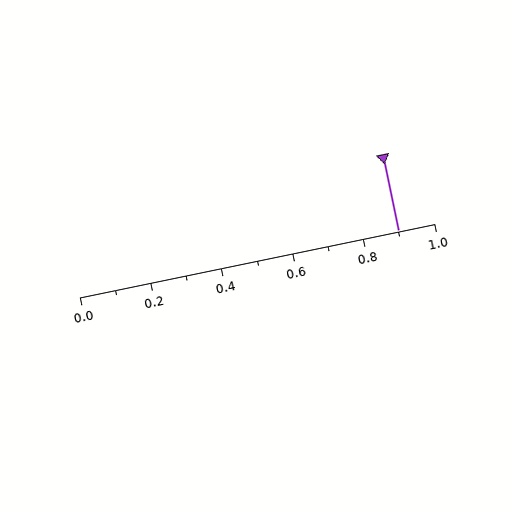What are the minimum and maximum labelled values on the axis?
The axis runs from 0.0 to 1.0.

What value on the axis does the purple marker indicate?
The marker indicates approximately 0.9.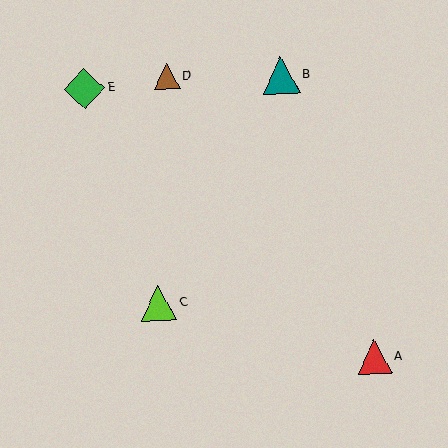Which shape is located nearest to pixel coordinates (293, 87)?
The teal triangle (labeled B) at (281, 76) is nearest to that location.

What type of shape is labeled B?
Shape B is a teal triangle.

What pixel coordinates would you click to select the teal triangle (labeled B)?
Click at (281, 76) to select the teal triangle B.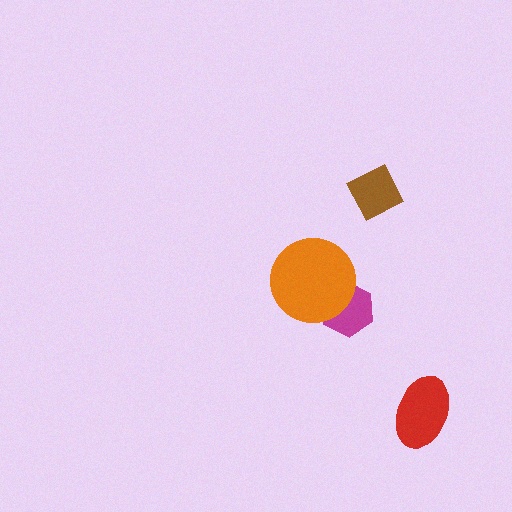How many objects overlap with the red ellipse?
0 objects overlap with the red ellipse.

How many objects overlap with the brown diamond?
0 objects overlap with the brown diamond.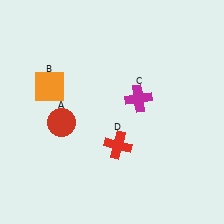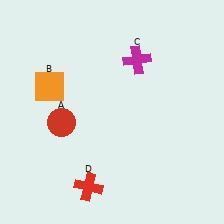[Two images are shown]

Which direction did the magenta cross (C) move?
The magenta cross (C) moved up.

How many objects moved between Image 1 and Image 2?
2 objects moved between the two images.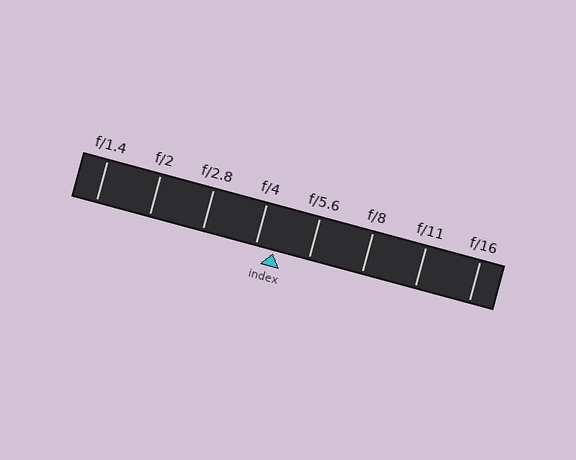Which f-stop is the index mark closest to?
The index mark is closest to f/4.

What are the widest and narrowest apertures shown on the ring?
The widest aperture shown is f/1.4 and the narrowest is f/16.